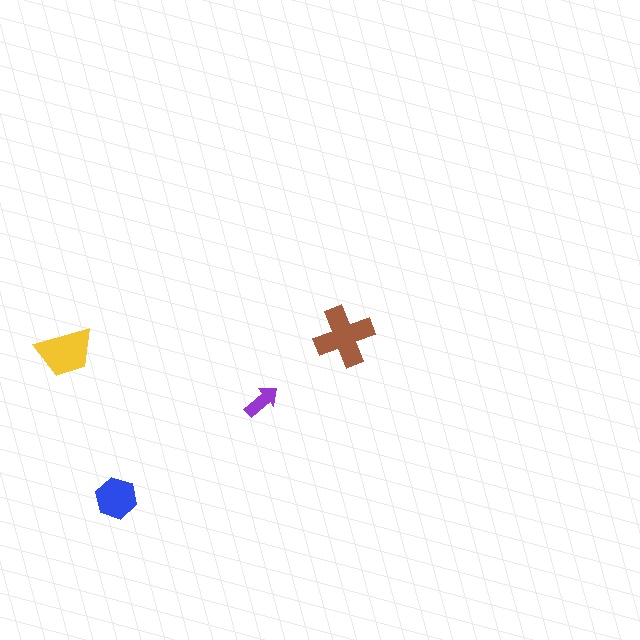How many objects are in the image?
There are 4 objects in the image.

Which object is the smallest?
The purple arrow.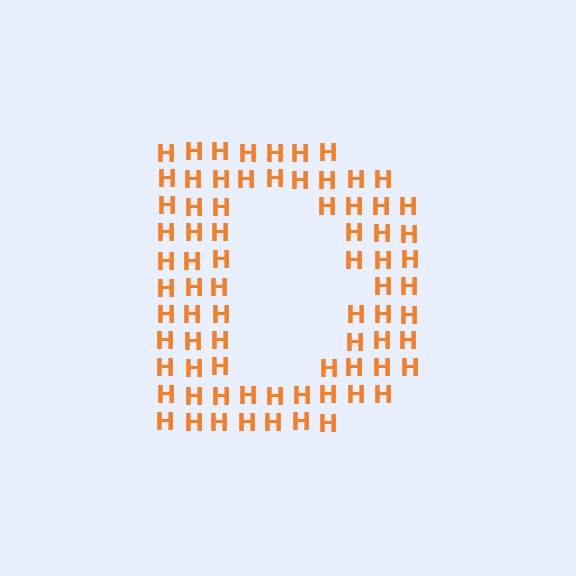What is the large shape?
The large shape is the letter D.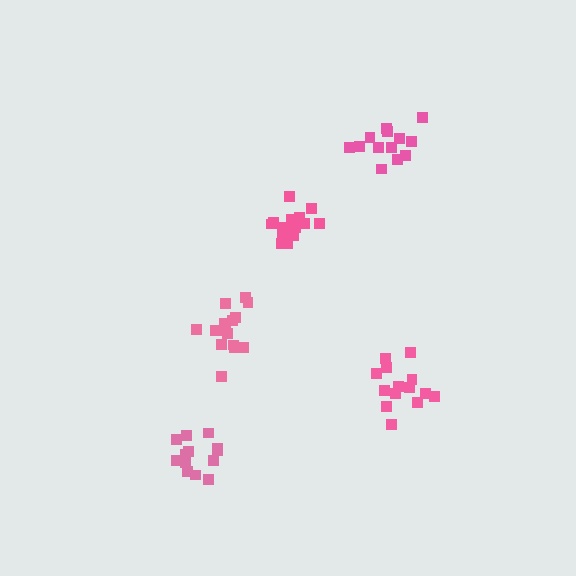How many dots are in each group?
Group 1: 14 dots, Group 2: 13 dots, Group 3: 13 dots, Group 4: 15 dots, Group 5: 16 dots (71 total).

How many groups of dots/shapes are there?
There are 5 groups.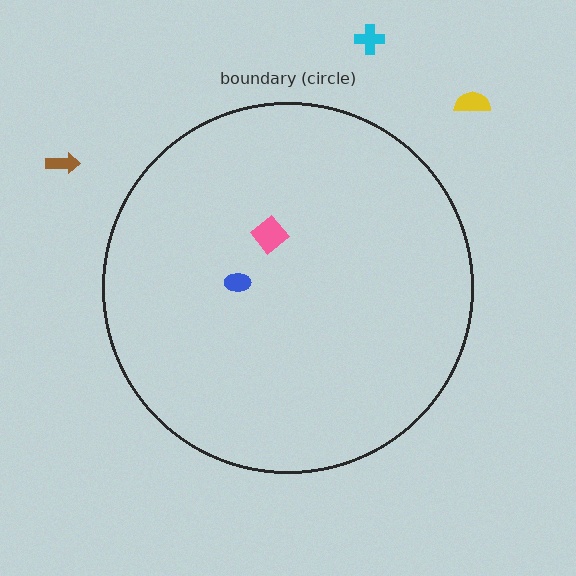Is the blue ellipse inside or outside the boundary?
Inside.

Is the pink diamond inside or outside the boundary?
Inside.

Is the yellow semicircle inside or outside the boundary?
Outside.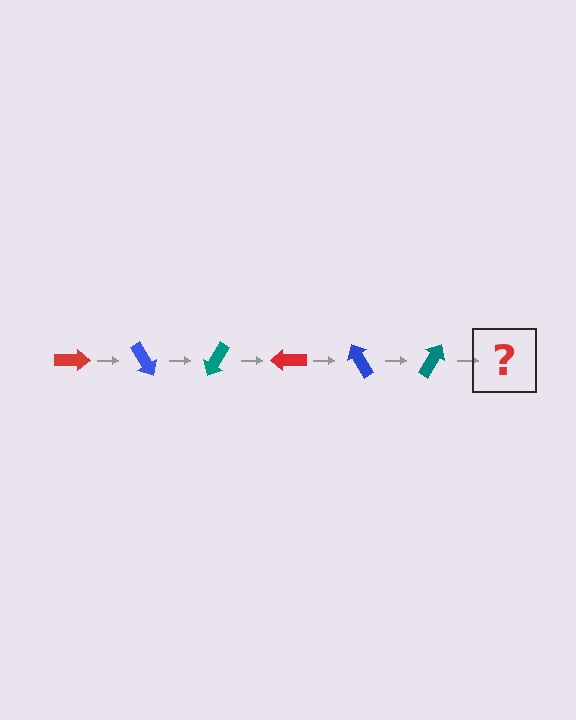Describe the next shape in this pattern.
It should be a red arrow, rotated 360 degrees from the start.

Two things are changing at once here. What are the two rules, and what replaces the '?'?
The two rules are that it rotates 60 degrees each step and the color cycles through red, blue, and teal. The '?' should be a red arrow, rotated 360 degrees from the start.